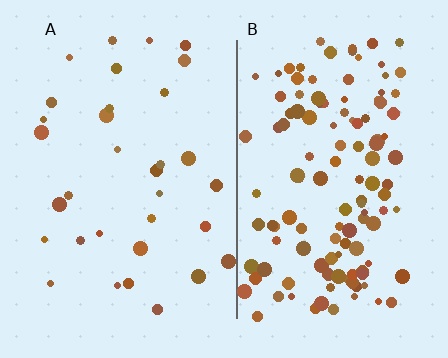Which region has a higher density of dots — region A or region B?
B (the right).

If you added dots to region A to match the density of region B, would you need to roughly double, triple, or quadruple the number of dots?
Approximately quadruple.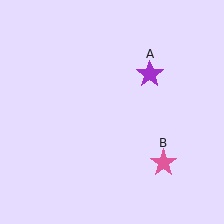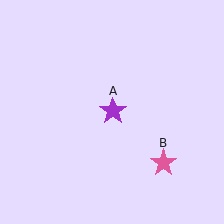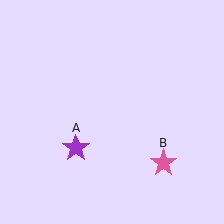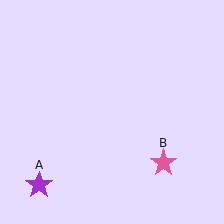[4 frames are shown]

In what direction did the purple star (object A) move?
The purple star (object A) moved down and to the left.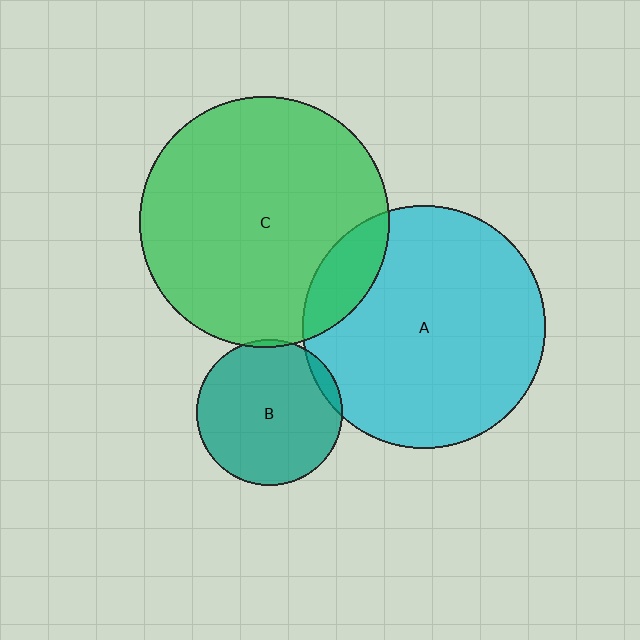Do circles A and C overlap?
Yes.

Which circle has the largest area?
Circle C (green).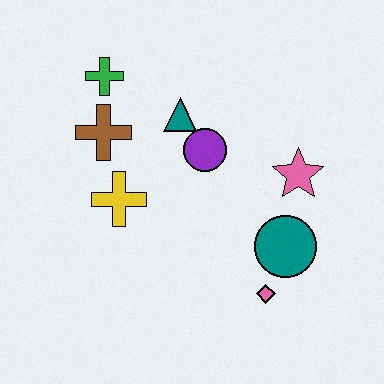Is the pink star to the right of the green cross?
Yes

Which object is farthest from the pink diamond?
The green cross is farthest from the pink diamond.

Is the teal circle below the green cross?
Yes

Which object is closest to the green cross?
The brown cross is closest to the green cross.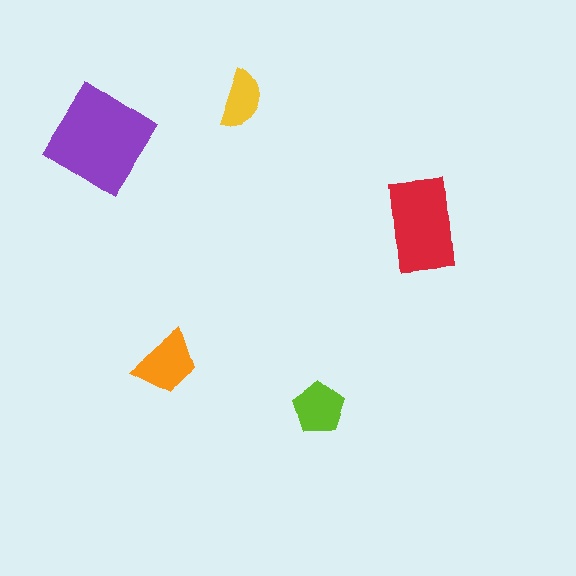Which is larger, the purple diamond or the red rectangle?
The purple diamond.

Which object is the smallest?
The yellow semicircle.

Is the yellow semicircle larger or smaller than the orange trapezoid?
Smaller.